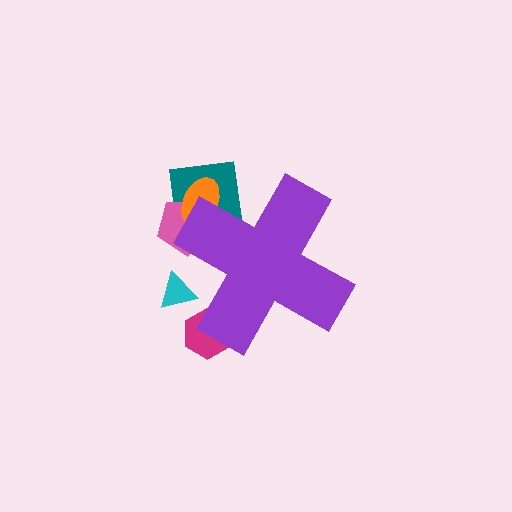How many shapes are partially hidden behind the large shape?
5 shapes are partially hidden.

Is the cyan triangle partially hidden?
Yes, the cyan triangle is partially hidden behind the purple cross.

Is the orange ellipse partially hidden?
Yes, the orange ellipse is partially hidden behind the purple cross.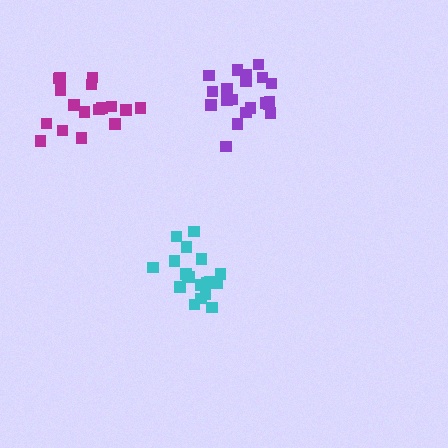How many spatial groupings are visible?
There are 3 spatial groupings.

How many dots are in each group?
Group 1: 19 dots, Group 2: 17 dots, Group 3: 20 dots (56 total).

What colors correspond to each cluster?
The clusters are colored: cyan, magenta, purple.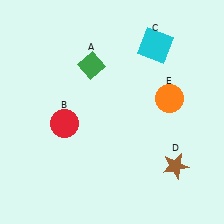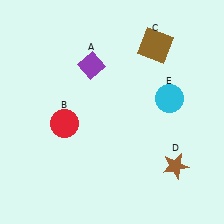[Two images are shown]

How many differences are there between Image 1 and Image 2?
There are 3 differences between the two images.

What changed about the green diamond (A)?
In Image 1, A is green. In Image 2, it changed to purple.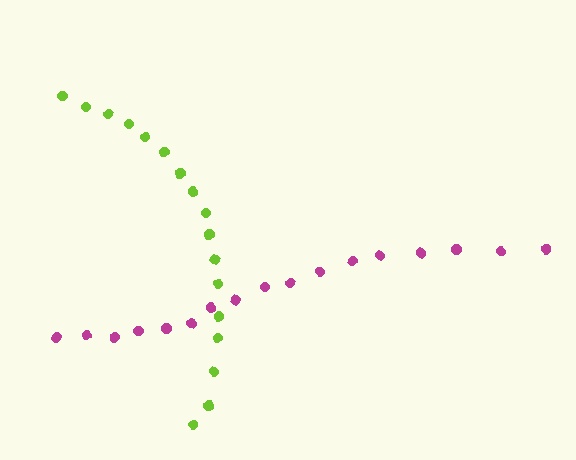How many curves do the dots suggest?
There are 2 distinct paths.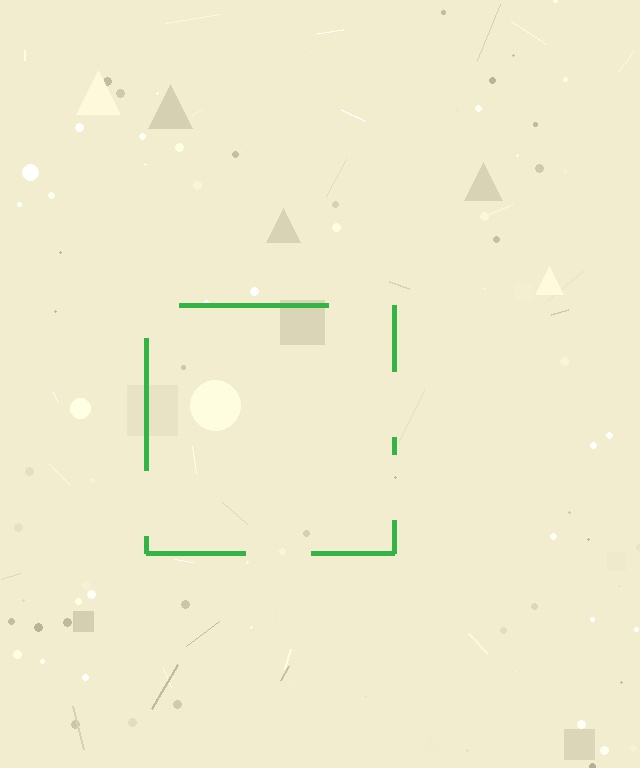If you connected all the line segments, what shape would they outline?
They would outline a square.